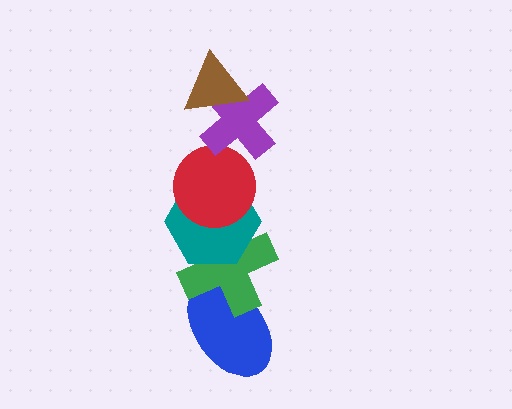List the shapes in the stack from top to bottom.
From top to bottom: the brown triangle, the purple cross, the red circle, the teal hexagon, the green cross, the blue ellipse.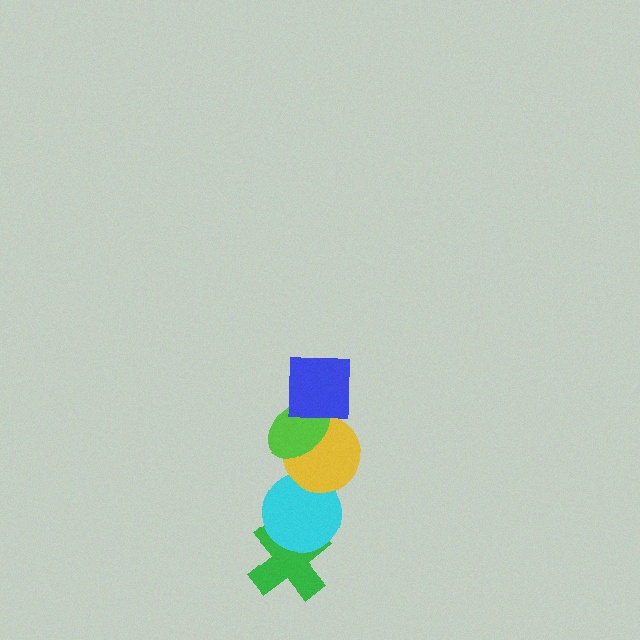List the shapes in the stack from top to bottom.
From top to bottom: the blue square, the lime ellipse, the yellow circle, the cyan circle, the green cross.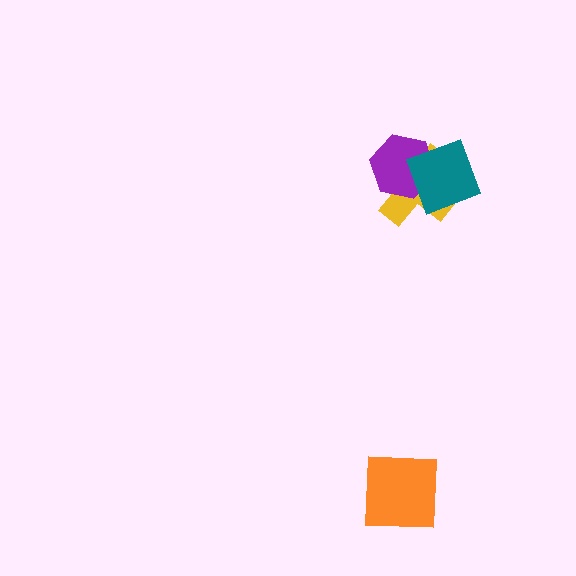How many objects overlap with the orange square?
0 objects overlap with the orange square.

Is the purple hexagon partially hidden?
Yes, it is partially covered by another shape.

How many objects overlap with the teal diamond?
2 objects overlap with the teal diamond.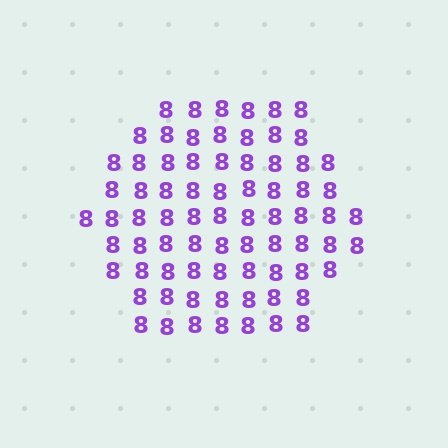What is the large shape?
The large shape is a hexagon.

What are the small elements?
The small elements are digit 8's.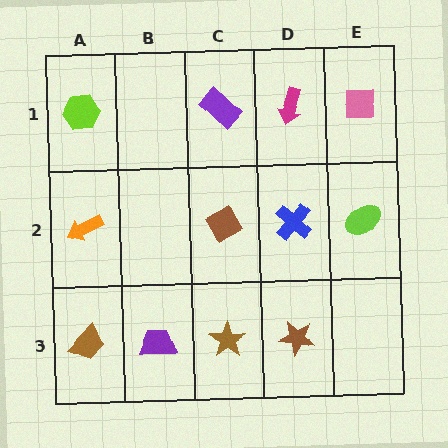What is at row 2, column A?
An orange arrow.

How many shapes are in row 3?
4 shapes.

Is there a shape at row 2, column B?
No, that cell is empty.